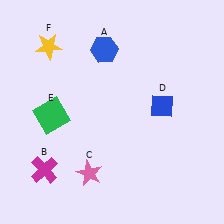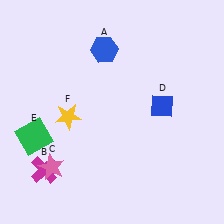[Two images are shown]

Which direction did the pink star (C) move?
The pink star (C) moved left.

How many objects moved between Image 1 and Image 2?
3 objects moved between the two images.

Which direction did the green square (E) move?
The green square (E) moved down.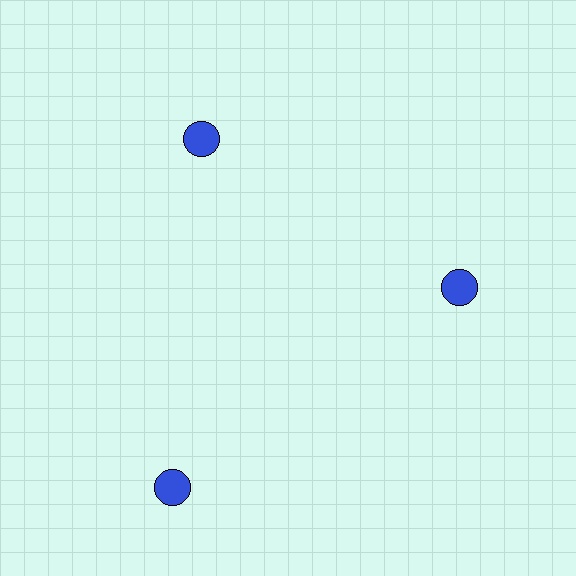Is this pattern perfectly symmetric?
No. The 3 blue circles are arranged in a ring, but one element near the 7 o'clock position is pushed outward from the center, breaking the 3-fold rotational symmetry.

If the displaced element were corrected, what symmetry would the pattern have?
It would have 3-fold rotational symmetry — the pattern would map onto itself every 120 degrees.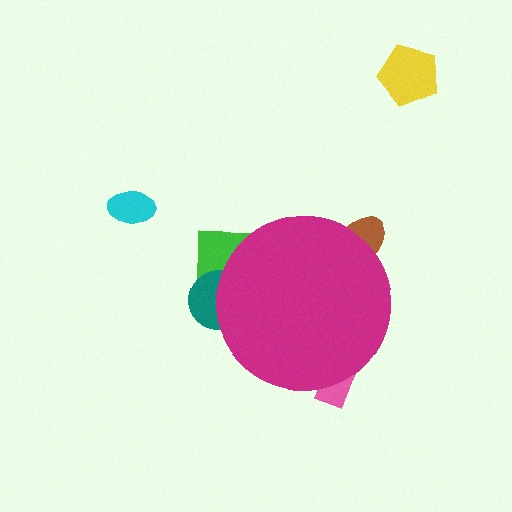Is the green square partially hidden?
Yes, the green square is partially hidden behind the magenta circle.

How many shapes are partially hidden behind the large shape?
4 shapes are partially hidden.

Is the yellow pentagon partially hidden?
No, the yellow pentagon is fully visible.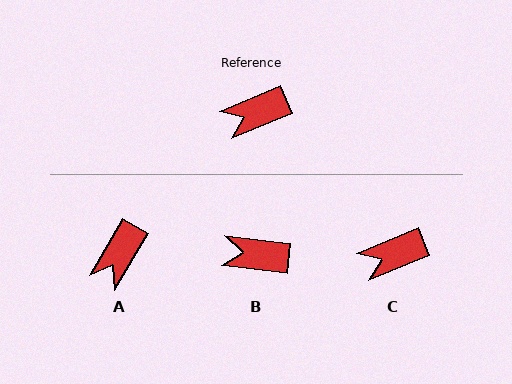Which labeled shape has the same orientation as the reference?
C.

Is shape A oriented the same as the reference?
No, it is off by about 37 degrees.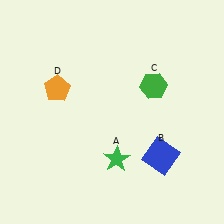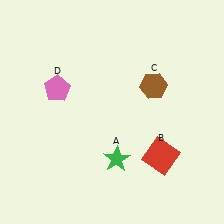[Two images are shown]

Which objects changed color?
B changed from blue to red. C changed from green to brown. D changed from orange to pink.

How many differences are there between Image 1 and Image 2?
There are 3 differences between the two images.